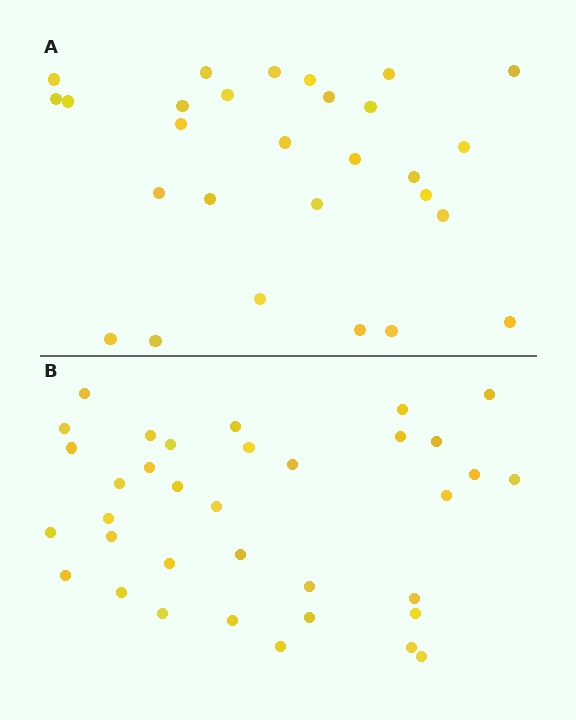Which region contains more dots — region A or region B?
Region B (the bottom region) has more dots.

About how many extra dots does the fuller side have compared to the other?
Region B has roughly 8 or so more dots than region A.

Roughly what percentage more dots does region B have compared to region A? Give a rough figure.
About 25% more.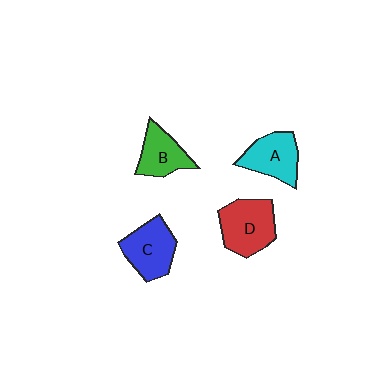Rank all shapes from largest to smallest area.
From largest to smallest: D (red), C (blue), A (cyan), B (green).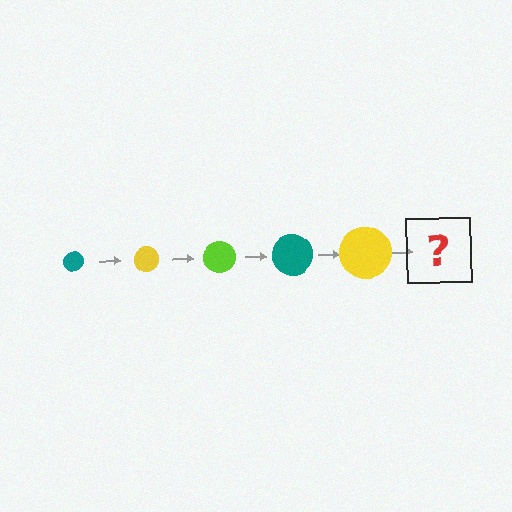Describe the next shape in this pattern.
It should be a lime circle, larger than the previous one.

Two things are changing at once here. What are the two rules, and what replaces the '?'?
The two rules are that the circle grows larger each step and the color cycles through teal, yellow, and lime. The '?' should be a lime circle, larger than the previous one.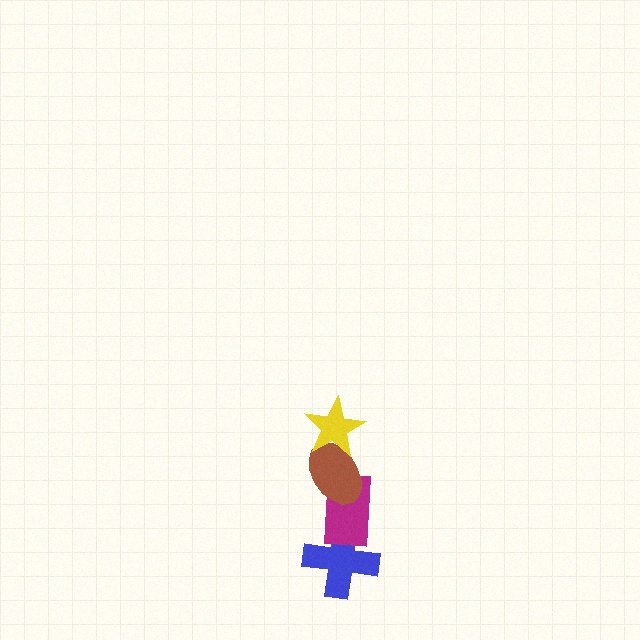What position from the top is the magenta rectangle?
The magenta rectangle is 3rd from the top.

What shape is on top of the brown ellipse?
The yellow star is on top of the brown ellipse.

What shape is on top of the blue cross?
The magenta rectangle is on top of the blue cross.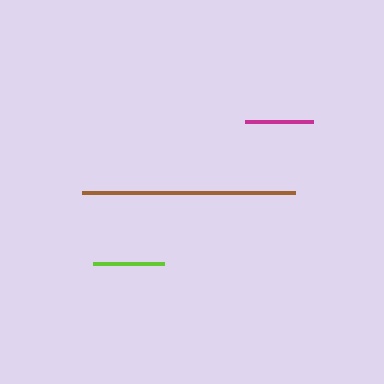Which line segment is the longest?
The brown line is the longest at approximately 213 pixels.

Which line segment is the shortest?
The magenta line is the shortest at approximately 68 pixels.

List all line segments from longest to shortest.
From longest to shortest: brown, lime, magenta.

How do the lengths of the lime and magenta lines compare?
The lime and magenta lines are approximately the same length.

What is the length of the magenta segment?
The magenta segment is approximately 68 pixels long.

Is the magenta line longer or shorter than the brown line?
The brown line is longer than the magenta line.